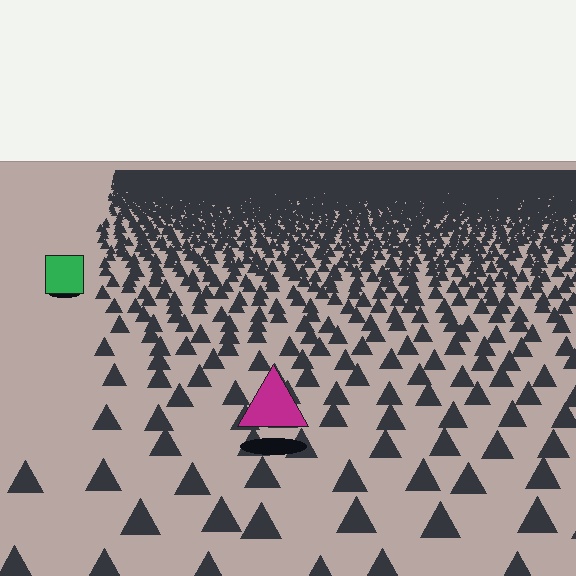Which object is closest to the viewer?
The magenta triangle is closest. The texture marks near it are larger and more spread out.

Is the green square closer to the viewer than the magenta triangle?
No. The magenta triangle is closer — you can tell from the texture gradient: the ground texture is coarser near it.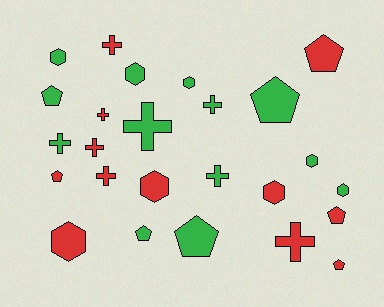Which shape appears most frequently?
Cross, with 9 objects.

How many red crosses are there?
There are 5 red crosses.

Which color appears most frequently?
Green, with 13 objects.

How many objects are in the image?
There are 25 objects.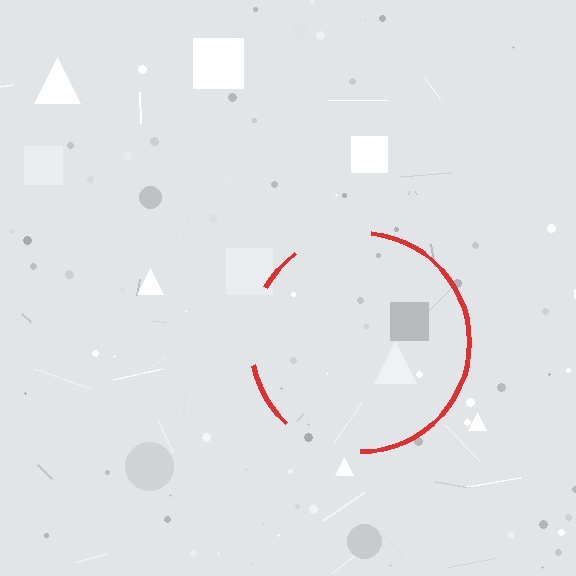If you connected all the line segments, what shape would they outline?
They would outline a circle.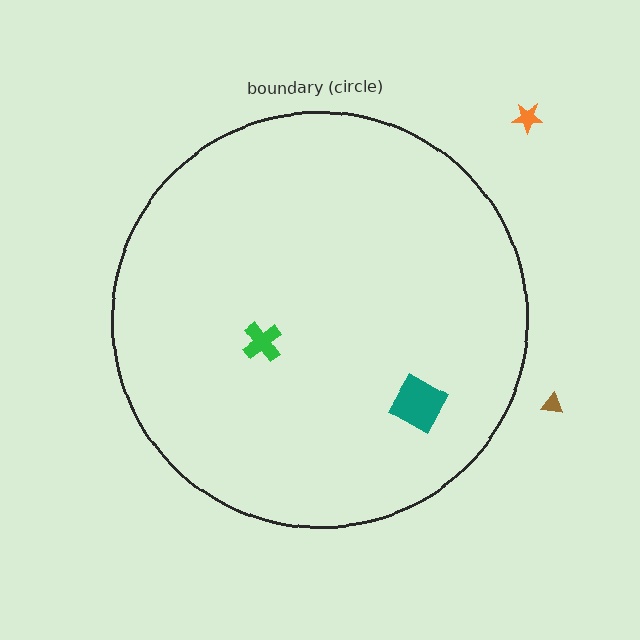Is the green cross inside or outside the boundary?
Inside.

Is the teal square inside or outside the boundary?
Inside.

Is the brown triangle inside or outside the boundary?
Outside.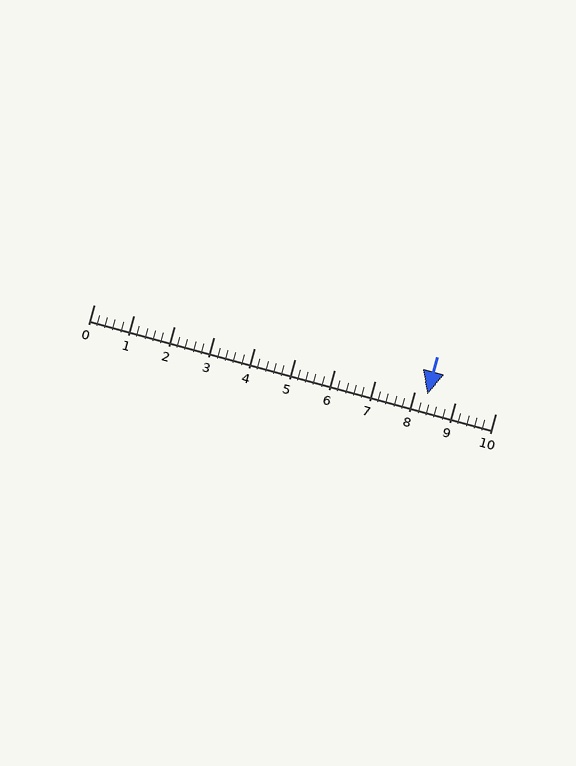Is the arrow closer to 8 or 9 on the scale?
The arrow is closer to 8.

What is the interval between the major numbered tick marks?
The major tick marks are spaced 1 units apart.